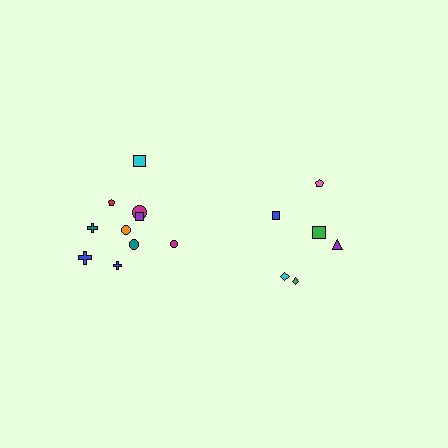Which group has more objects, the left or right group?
The left group.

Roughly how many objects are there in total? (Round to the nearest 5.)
Roughly 15 objects in total.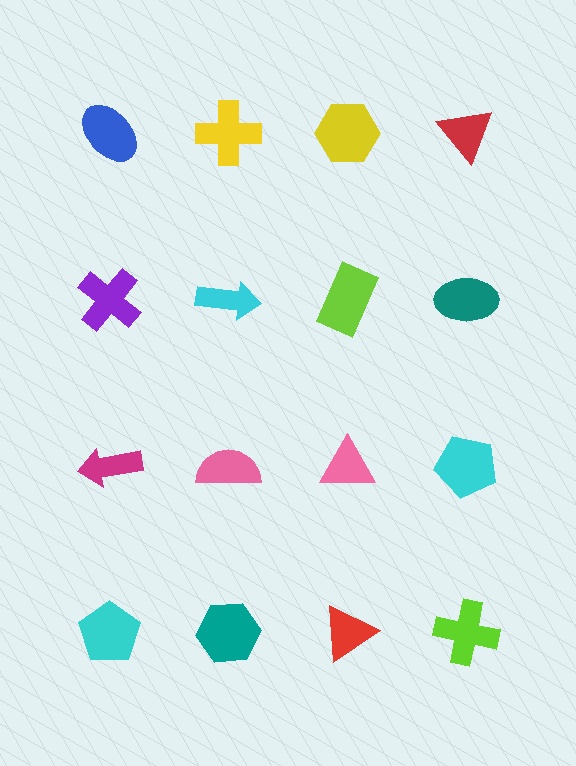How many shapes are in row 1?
4 shapes.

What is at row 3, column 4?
A cyan pentagon.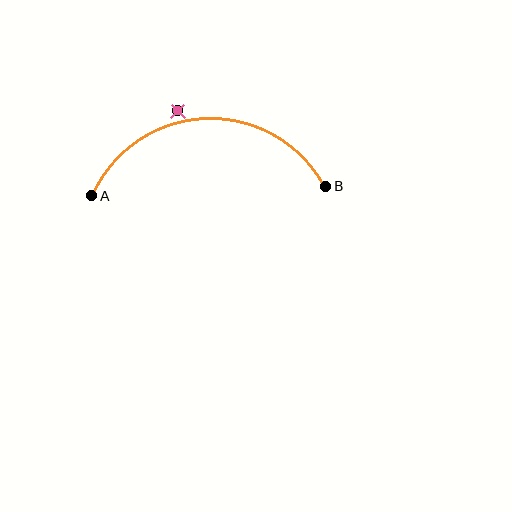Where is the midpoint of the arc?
The arc midpoint is the point on the curve farthest from the straight line joining A and B. It sits above that line.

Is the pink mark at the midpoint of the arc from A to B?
No — the pink mark does not lie on the arc at all. It sits slightly outside the curve.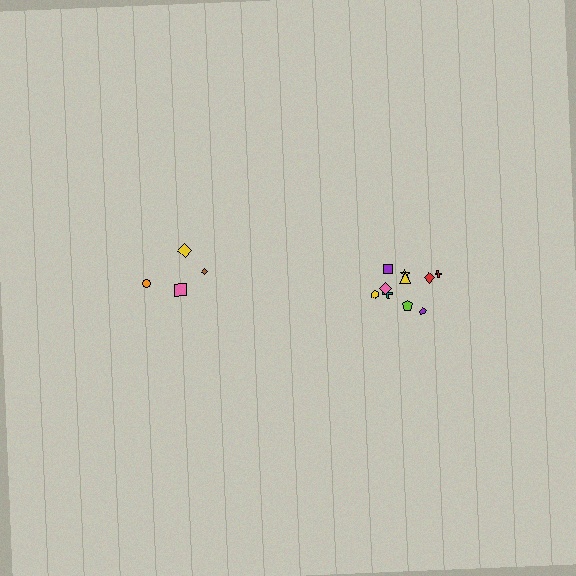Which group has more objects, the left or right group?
The right group.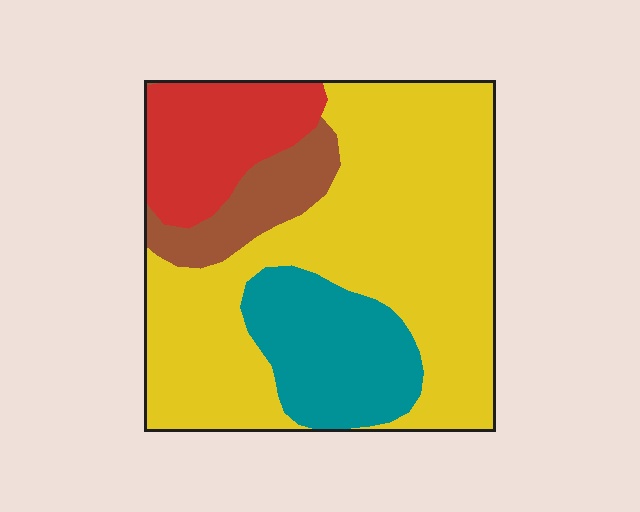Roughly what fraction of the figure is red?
Red covers about 15% of the figure.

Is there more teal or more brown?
Teal.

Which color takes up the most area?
Yellow, at roughly 60%.